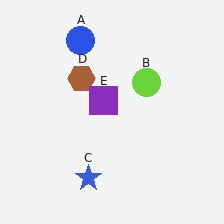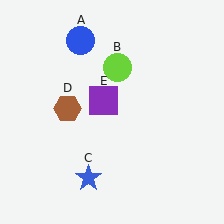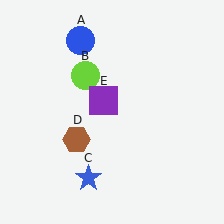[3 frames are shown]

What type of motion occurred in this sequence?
The lime circle (object B), brown hexagon (object D) rotated counterclockwise around the center of the scene.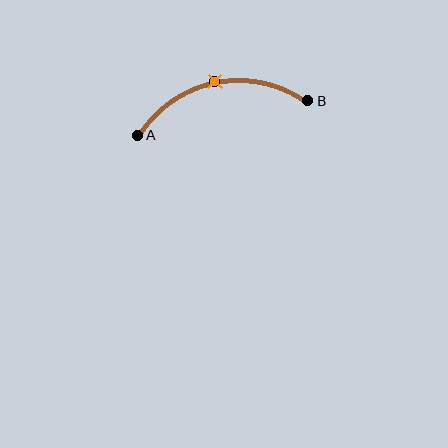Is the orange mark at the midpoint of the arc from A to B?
Yes. The orange mark lies on the arc at equal arc-length from both A and B — it is the arc midpoint.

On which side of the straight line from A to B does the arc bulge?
The arc bulges above the straight line connecting A and B.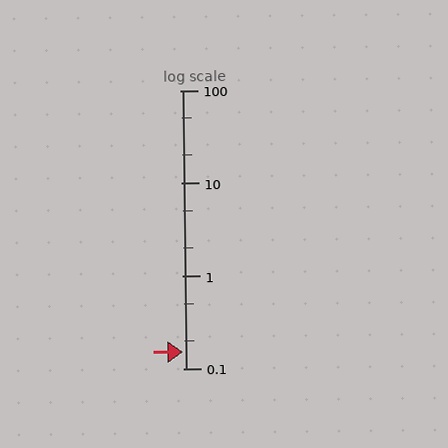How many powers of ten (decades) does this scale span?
The scale spans 3 decades, from 0.1 to 100.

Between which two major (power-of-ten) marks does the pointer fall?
The pointer is between 0.1 and 1.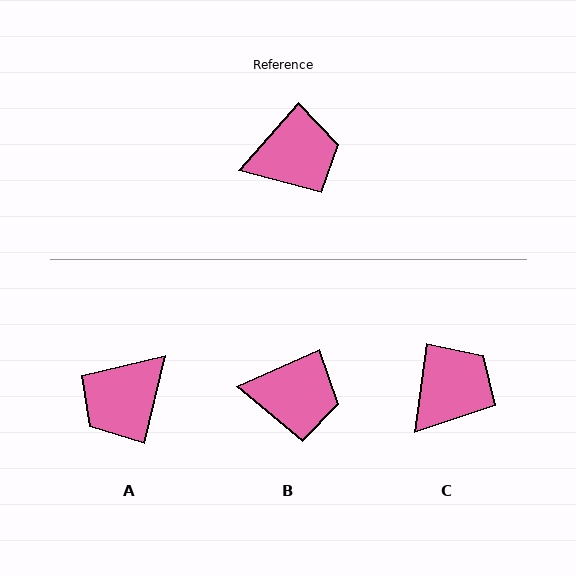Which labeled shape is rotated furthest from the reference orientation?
A, about 152 degrees away.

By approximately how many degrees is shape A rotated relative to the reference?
Approximately 152 degrees clockwise.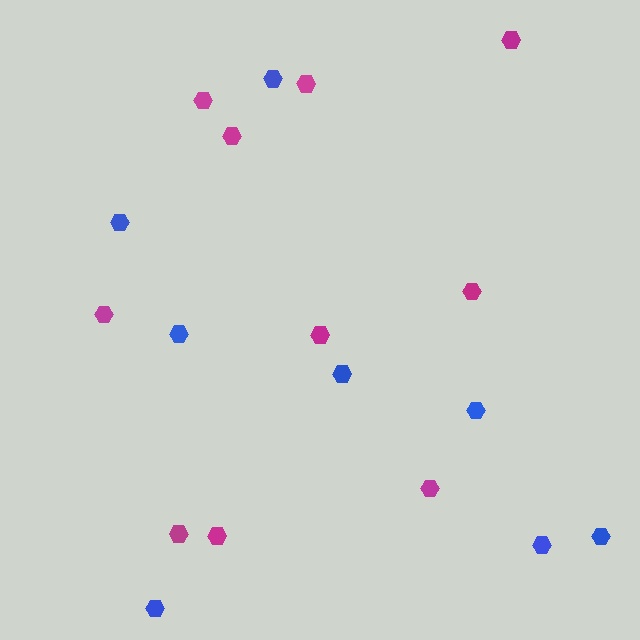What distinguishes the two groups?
There are 2 groups: one group of blue hexagons (8) and one group of magenta hexagons (10).